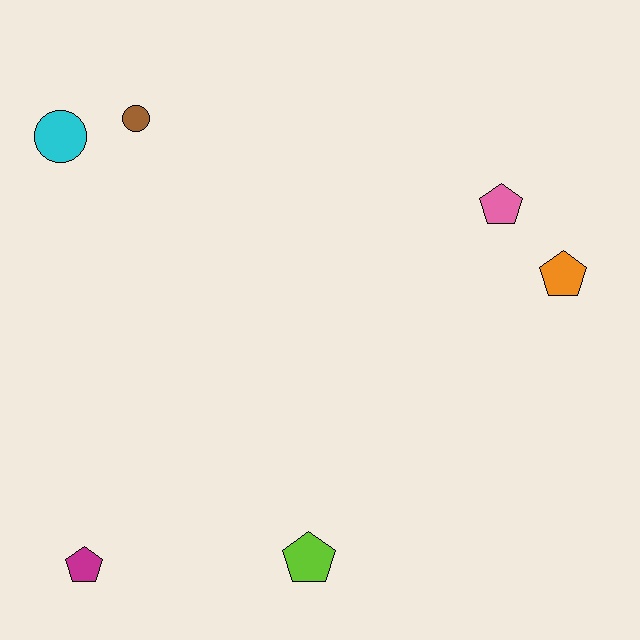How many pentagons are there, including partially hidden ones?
There are 4 pentagons.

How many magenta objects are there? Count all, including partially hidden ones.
There is 1 magenta object.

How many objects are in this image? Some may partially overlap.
There are 6 objects.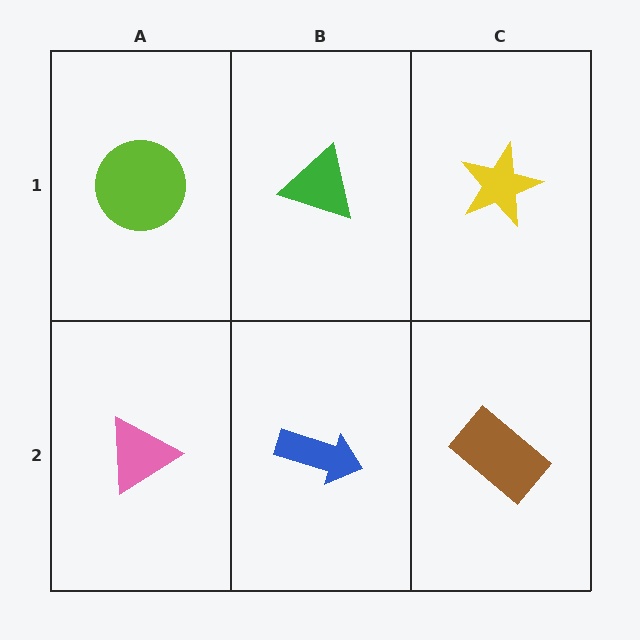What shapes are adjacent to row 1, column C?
A brown rectangle (row 2, column C), a green triangle (row 1, column B).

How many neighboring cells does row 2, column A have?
2.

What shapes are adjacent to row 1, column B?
A blue arrow (row 2, column B), a lime circle (row 1, column A), a yellow star (row 1, column C).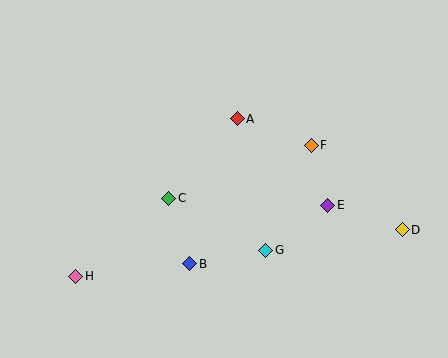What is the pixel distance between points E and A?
The distance between E and A is 125 pixels.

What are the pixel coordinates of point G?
Point G is at (266, 250).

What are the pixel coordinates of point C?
Point C is at (169, 198).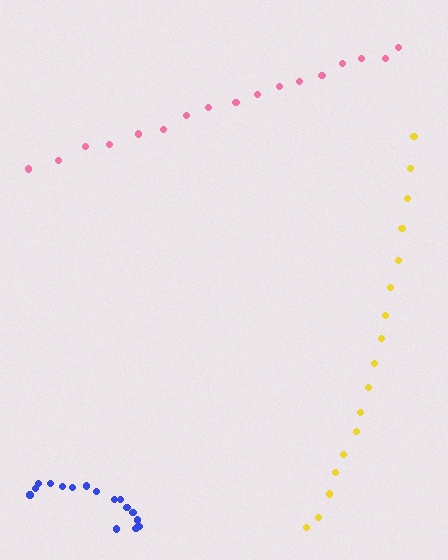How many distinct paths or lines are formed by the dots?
There are 3 distinct paths.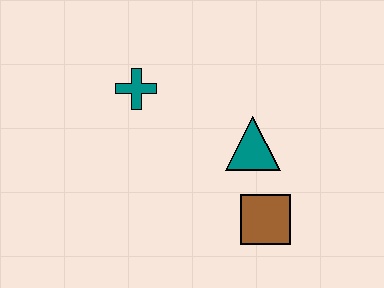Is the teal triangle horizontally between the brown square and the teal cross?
Yes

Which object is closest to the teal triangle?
The brown square is closest to the teal triangle.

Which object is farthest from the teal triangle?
The teal cross is farthest from the teal triangle.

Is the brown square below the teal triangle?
Yes